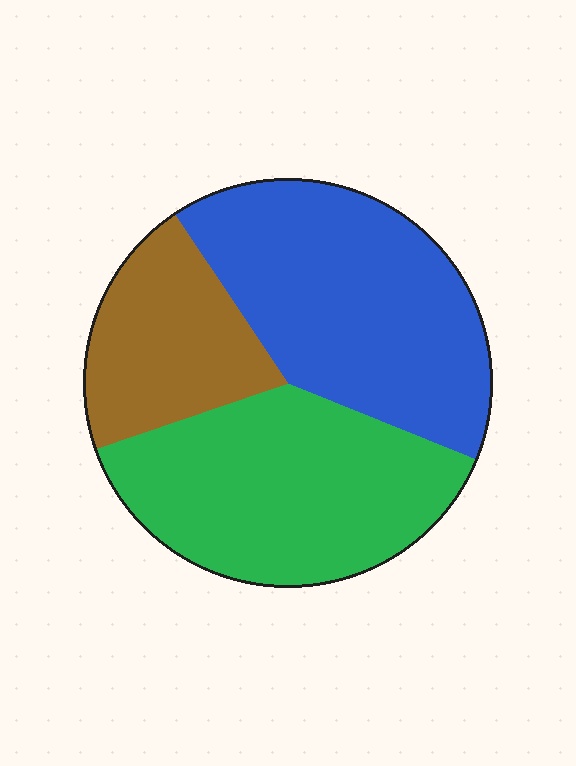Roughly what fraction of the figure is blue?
Blue takes up about two fifths (2/5) of the figure.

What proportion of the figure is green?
Green takes up about three eighths (3/8) of the figure.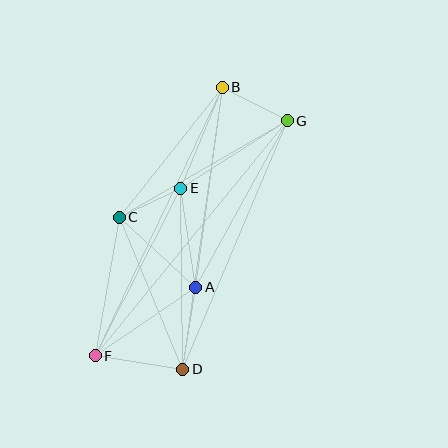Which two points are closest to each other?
Points C and E are closest to each other.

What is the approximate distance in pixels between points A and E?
The distance between A and E is approximately 100 pixels.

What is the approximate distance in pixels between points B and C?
The distance between B and C is approximately 166 pixels.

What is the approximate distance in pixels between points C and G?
The distance between C and G is approximately 194 pixels.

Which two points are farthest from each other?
Points F and G are farthest from each other.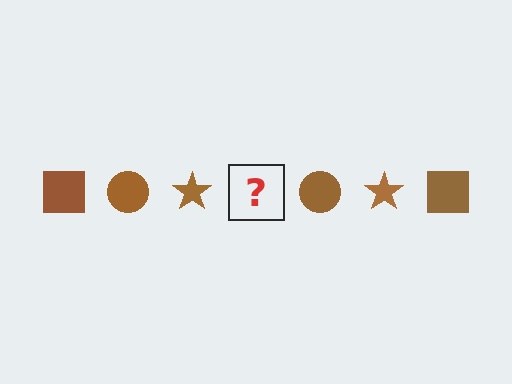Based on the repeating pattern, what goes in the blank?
The blank should be a brown square.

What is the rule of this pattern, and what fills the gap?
The rule is that the pattern cycles through square, circle, star shapes in brown. The gap should be filled with a brown square.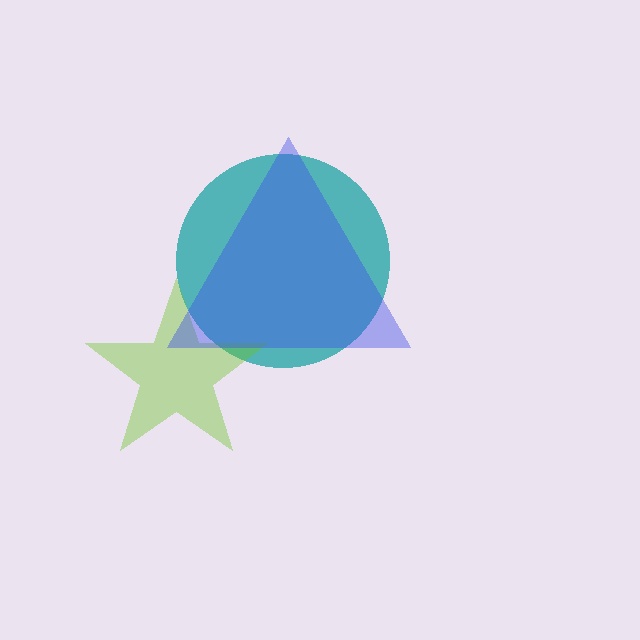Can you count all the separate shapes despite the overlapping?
Yes, there are 3 separate shapes.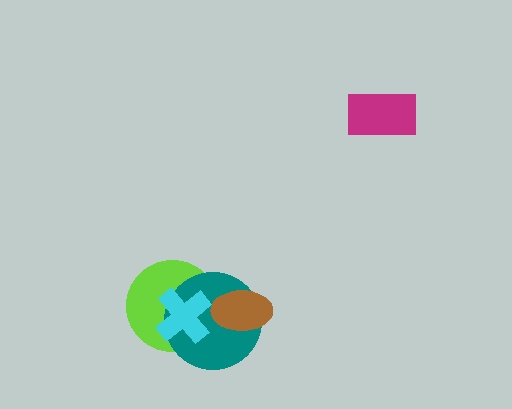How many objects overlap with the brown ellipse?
1 object overlaps with the brown ellipse.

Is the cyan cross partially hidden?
No, no other shape covers it.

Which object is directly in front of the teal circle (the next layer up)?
The brown ellipse is directly in front of the teal circle.